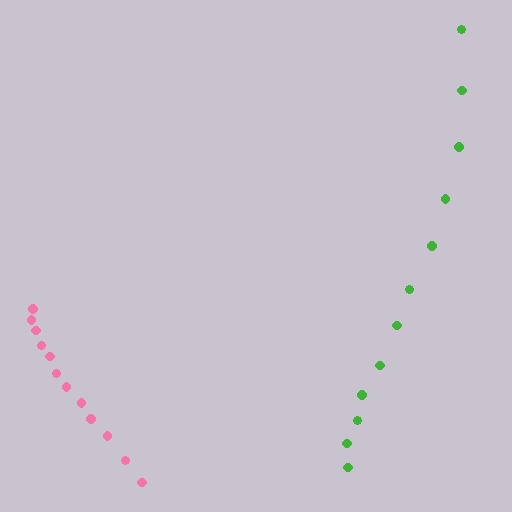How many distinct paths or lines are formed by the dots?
There are 2 distinct paths.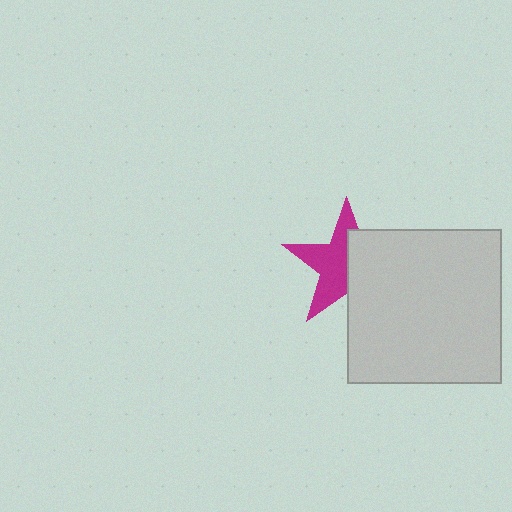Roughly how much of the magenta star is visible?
About half of it is visible (roughly 54%).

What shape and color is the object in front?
The object in front is a light gray square.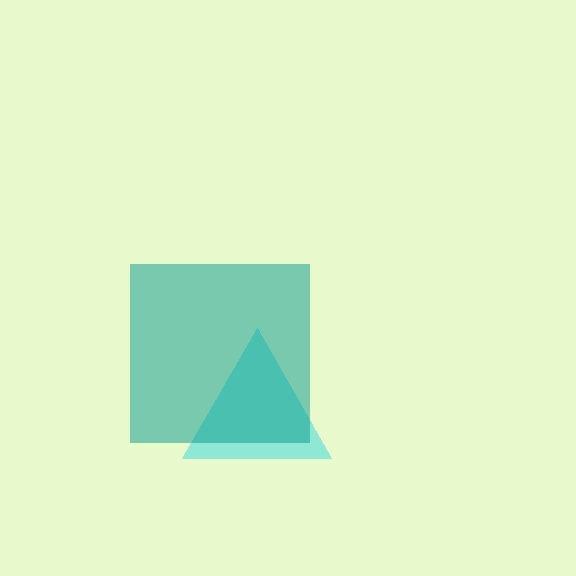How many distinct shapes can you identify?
There are 2 distinct shapes: a cyan triangle, a teal square.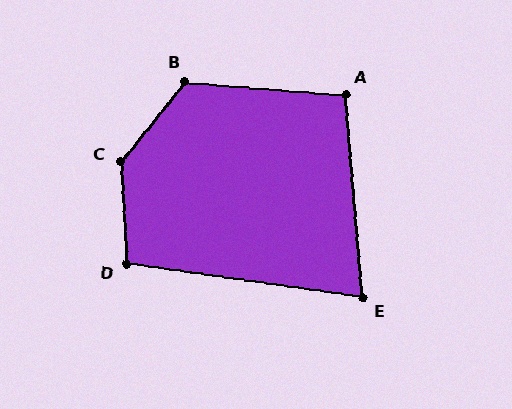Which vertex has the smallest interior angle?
E, at approximately 77 degrees.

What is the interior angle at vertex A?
Approximately 99 degrees (obtuse).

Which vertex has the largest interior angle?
C, at approximately 138 degrees.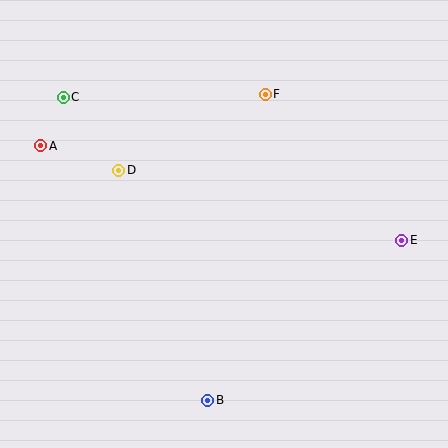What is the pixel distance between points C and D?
The distance between C and D is 92 pixels.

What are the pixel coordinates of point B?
Point B is at (208, 400).